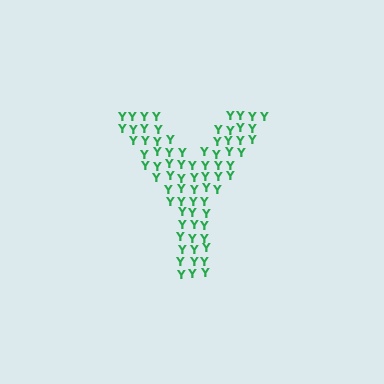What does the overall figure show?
The overall figure shows the letter Y.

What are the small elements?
The small elements are letter Y's.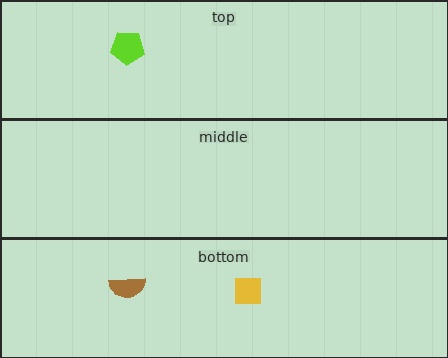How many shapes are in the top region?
1.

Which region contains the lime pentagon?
The top region.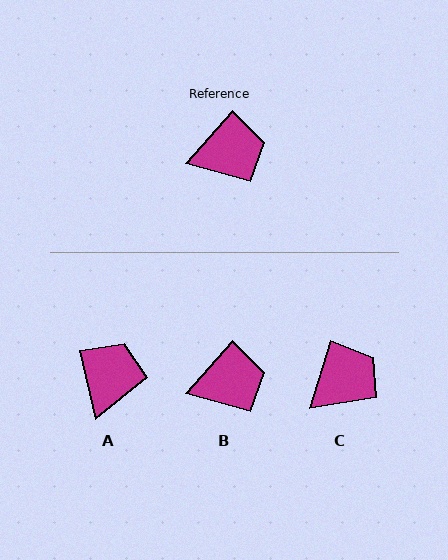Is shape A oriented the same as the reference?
No, it is off by about 54 degrees.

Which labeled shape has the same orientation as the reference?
B.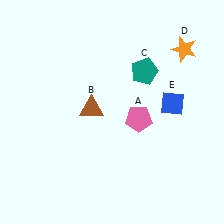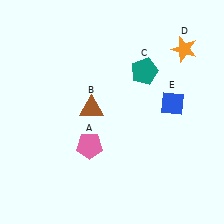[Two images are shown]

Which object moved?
The pink pentagon (A) moved left.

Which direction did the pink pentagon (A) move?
The pink pentagon (A) moved left.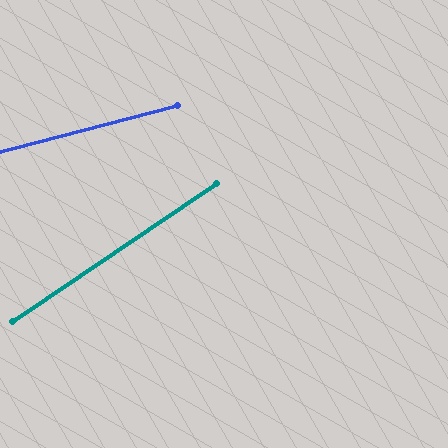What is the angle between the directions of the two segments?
Approximately 20 degrees.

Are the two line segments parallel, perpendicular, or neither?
Neither parallel nor perpendicular — they differ by about 20°.